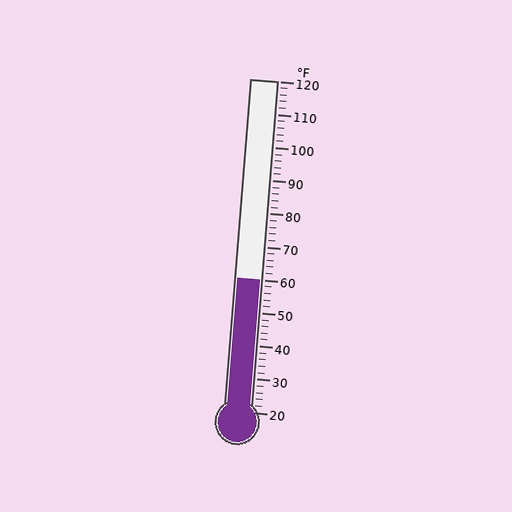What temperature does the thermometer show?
The thermometer shows approximately 60°F.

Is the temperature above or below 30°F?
The temperature is above 30°F.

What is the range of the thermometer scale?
The thermometer scale ranges from 20°F to 120°F.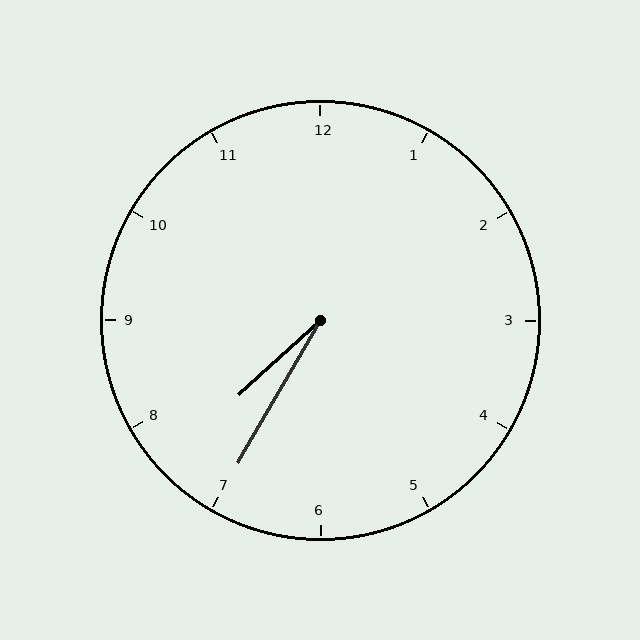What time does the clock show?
7:35.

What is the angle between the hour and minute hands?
Approximately 18 degrees.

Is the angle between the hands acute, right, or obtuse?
It is acute.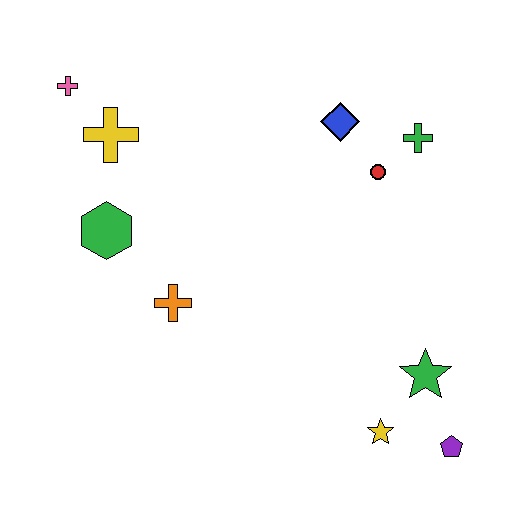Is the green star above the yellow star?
Yes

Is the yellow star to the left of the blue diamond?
No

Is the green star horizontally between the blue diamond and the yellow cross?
No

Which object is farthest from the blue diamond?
The purple pentagon is farthest from the blue diamond.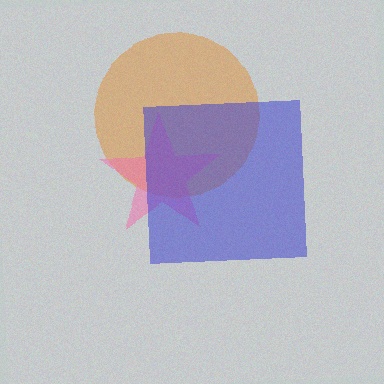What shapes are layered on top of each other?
The layered shapes are: an orange circle, a pink star, a blue square.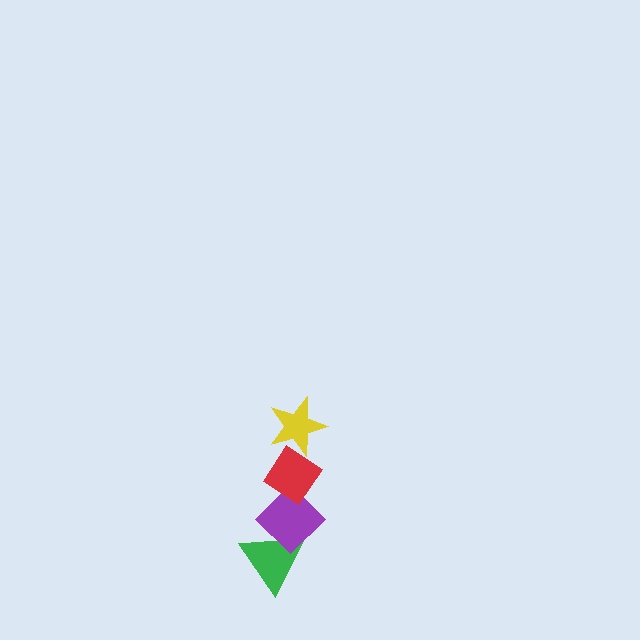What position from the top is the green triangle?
The green triangle is 4th from the top.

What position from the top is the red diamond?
The red diamond is 2nd from the top.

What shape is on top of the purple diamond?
The red diamond is on top of the purple diamond.